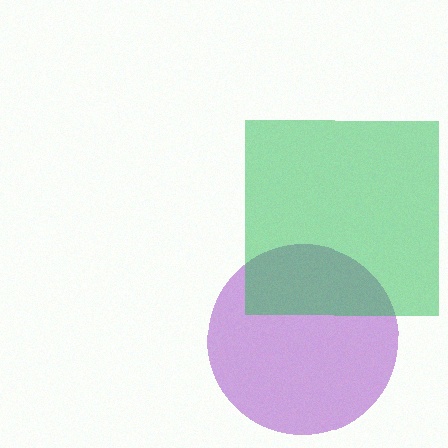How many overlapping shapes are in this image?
There are 2 overlapping shapes in the image.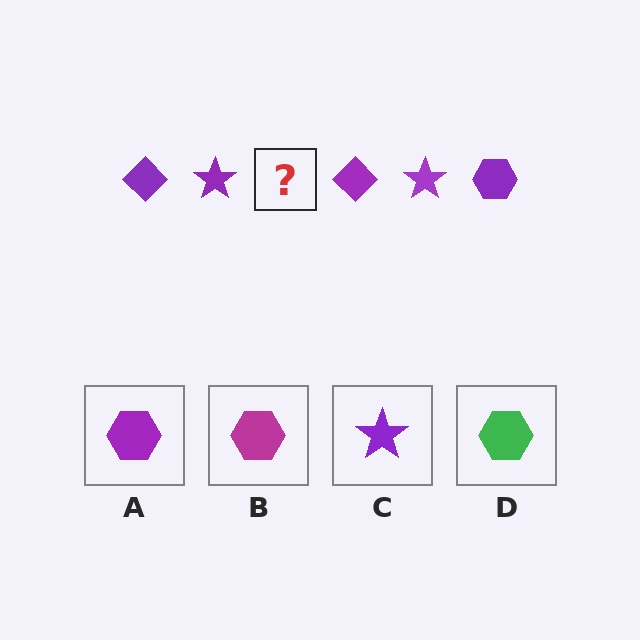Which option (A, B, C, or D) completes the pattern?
A.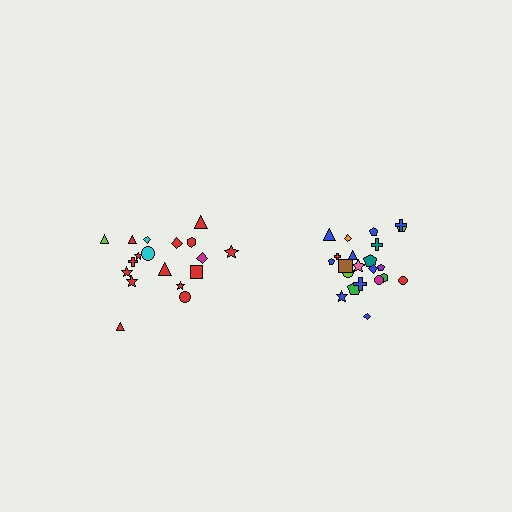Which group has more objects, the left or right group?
The right group.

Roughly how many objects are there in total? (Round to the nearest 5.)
Roughly 40 objects in total.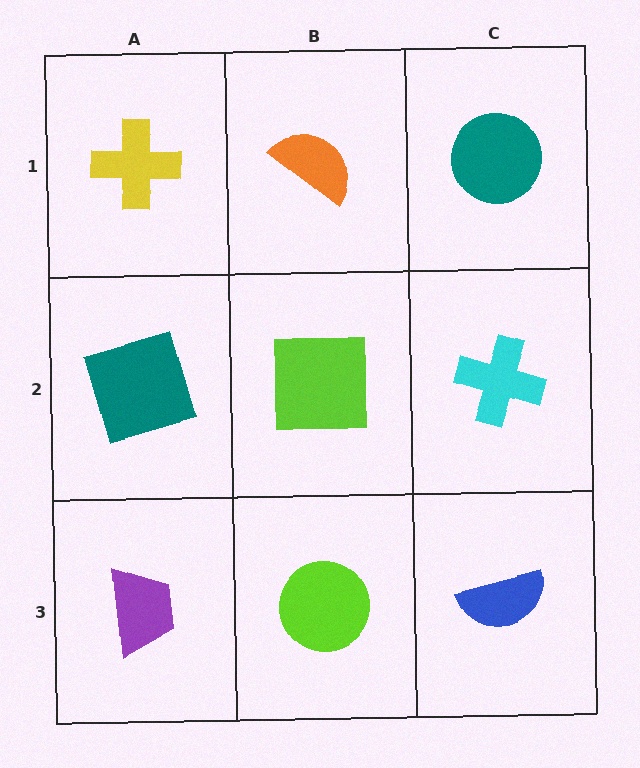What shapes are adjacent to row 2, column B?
An orange semicircle (row 1, column B), a lime circle (row 3, column B), a teal square (row 2, column A), a cyan cross (row 2, column C).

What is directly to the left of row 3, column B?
A purple trapezoid.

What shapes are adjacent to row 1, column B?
A lime square (row 2, column B), a yellow cross (row 1, column A), a teal circle (row 1, column C).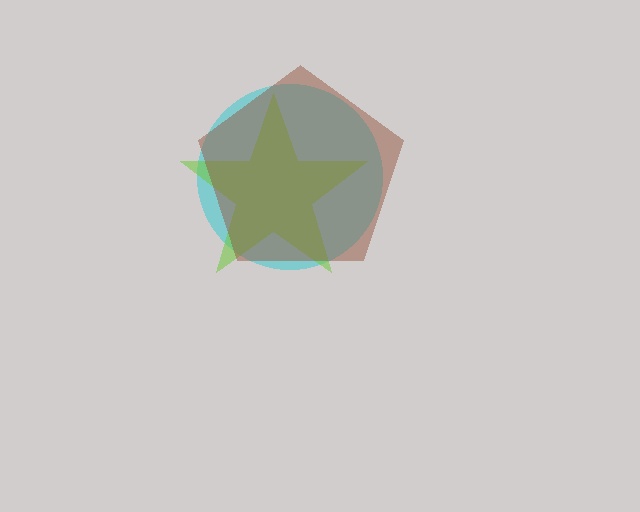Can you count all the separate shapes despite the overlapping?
Yes, there are 3 separate shapes.